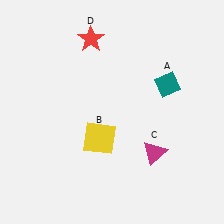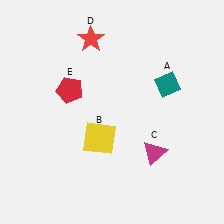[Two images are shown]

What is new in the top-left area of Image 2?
A red pentagon (E) was added in the top-left area of Image 2.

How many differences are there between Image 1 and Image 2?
There is 1 difference between the two images.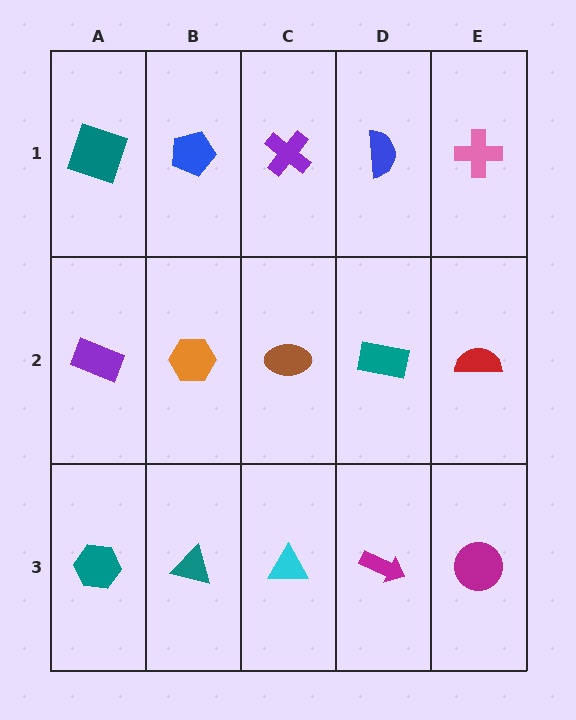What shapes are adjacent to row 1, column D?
A teal rectangle (row 2, column D), a purple cross (row 1, column C), a pink cross (row 1, column E).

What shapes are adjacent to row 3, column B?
An orange hexagon (row 2, column B), a teal hexagon (row 3, column A), a cyan triangle (row 3, column C).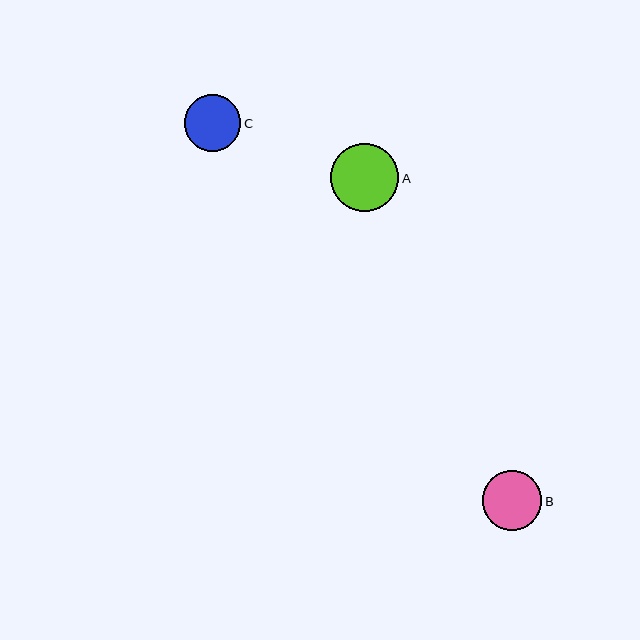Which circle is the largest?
Circle A is the largest with a size of approximately 68 pixels.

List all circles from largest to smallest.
From largest to smallest: A, B, C.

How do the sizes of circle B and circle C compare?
Circle B and circle C are approximately the same size.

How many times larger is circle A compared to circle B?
Circle A is approximately 1.2 times the size of circle B.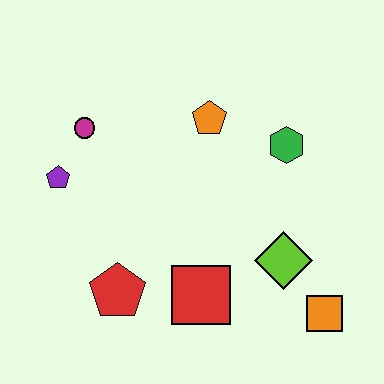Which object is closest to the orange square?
The lime diamond is closest to the orange square.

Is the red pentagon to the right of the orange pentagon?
No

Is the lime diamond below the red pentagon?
No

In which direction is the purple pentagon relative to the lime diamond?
The purple pentagon is to the left of the lime diamond.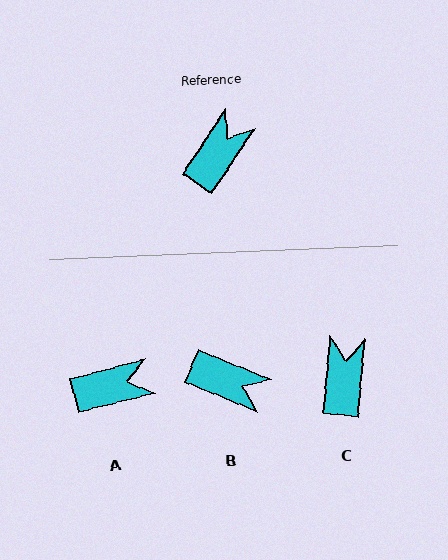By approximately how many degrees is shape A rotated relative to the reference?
Approximately 42 degrees clockwise.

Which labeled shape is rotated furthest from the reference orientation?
B, about 79 degrees away.